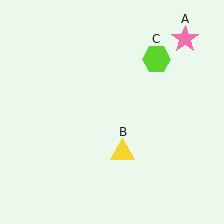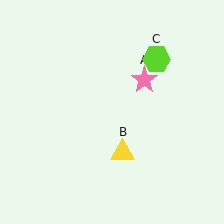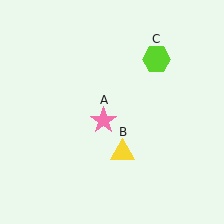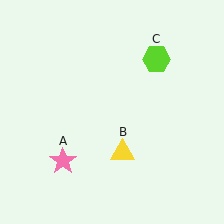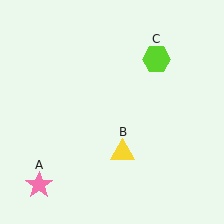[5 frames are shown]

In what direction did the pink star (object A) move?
The pink star (object A) moved down and to the left.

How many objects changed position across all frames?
1 object changed position: pink star (object A).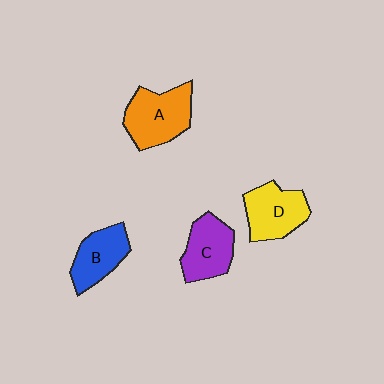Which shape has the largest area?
Shape A (orange).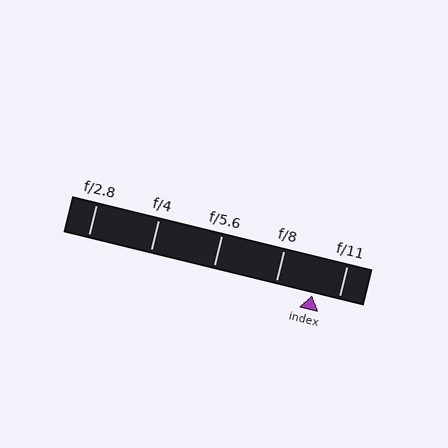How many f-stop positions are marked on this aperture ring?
There are 5 f-stop positions marked.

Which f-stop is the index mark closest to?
The index mark is closest to f/11.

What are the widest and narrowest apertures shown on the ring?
The widest aperture shown is f/2.8 and the narrowest is f/11.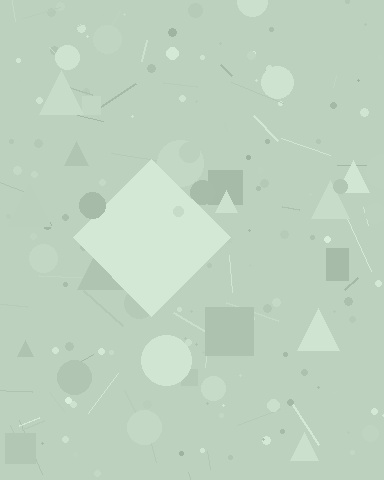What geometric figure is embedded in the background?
A diamond is embedded in the background.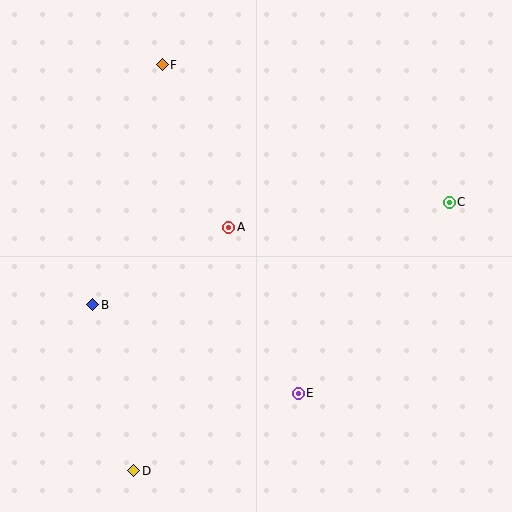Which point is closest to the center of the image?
Point A at (229, 227) is closest to the center.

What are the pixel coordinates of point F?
Point F is at (162, 65).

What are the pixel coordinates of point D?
Point D is at (134, 471).